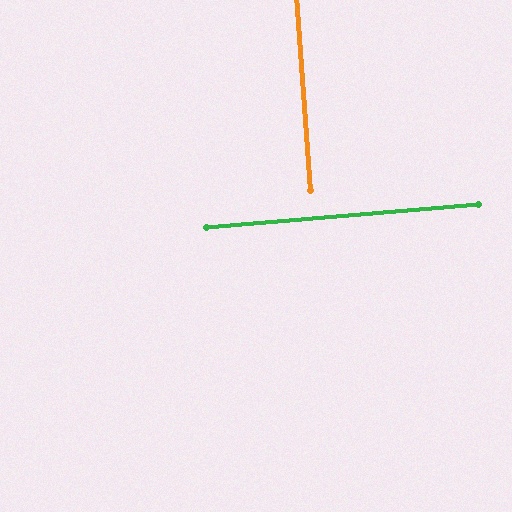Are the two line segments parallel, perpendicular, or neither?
Perpendicular — they meet at approximately 89°.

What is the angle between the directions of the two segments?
Approximately 89 degrees.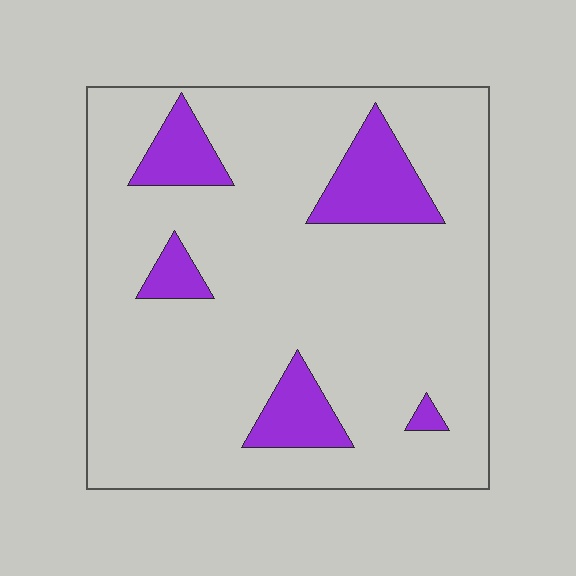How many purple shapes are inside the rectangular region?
5.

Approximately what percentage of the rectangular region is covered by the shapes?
Approximately 15%.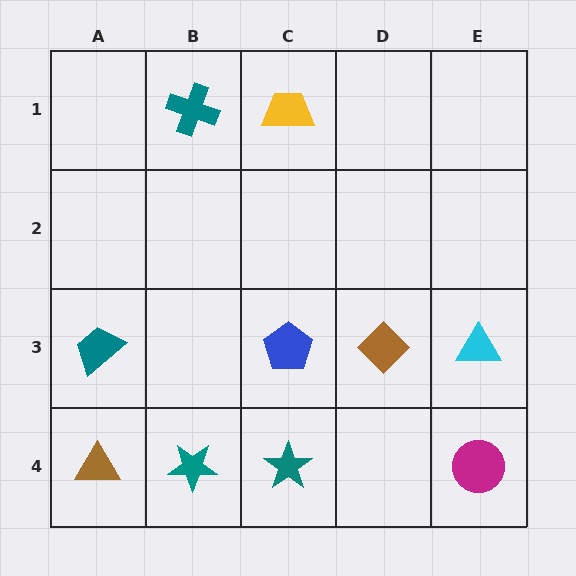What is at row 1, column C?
A yellow trapezoid.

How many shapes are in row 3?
4 shapes.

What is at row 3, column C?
A blue pentagon.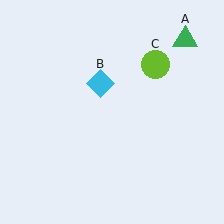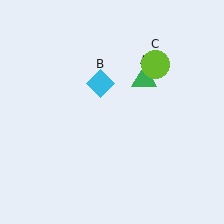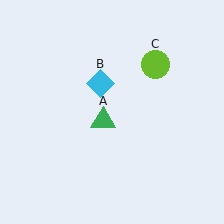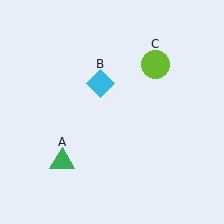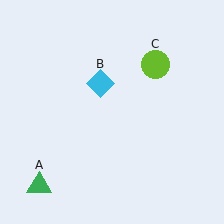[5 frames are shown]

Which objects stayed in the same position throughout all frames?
Cyan diamond (object B) and lime circle (object C) remained stationary.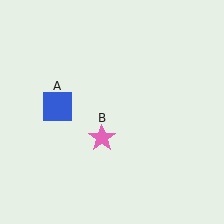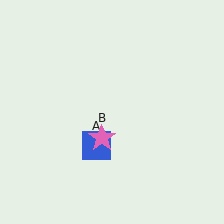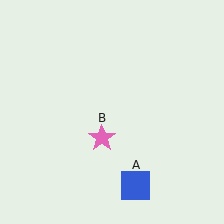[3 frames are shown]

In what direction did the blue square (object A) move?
The blue square (object A) moved down and to the right.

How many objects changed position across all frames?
1 object changed position: blue square (object A).